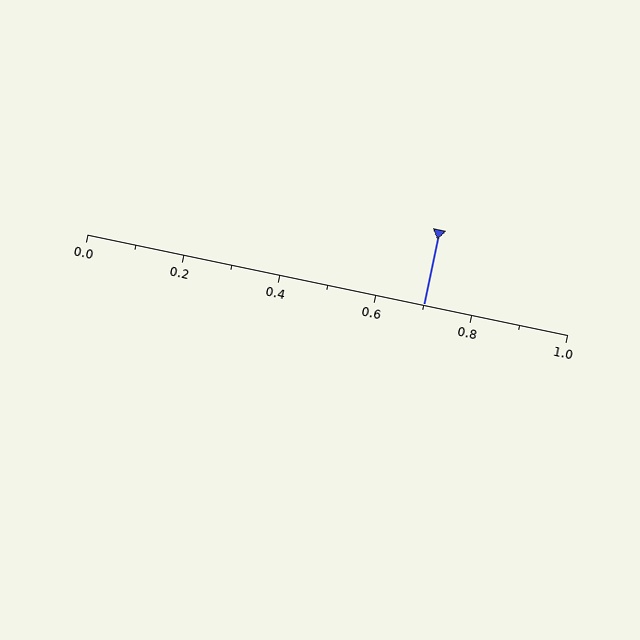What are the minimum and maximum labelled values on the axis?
The axis runs from 0.0 to 1.0.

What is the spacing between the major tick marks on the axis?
The major ticks are spaced 0.2 apart.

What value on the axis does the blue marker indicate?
The marker indicates approximately 0.7.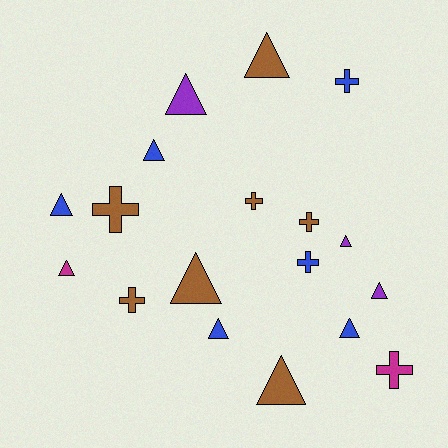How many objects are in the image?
There are 18 objects.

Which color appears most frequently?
Brown, with 7 objects.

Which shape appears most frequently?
Triangle, with 11 objects.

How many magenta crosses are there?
There is 1 magenta cross.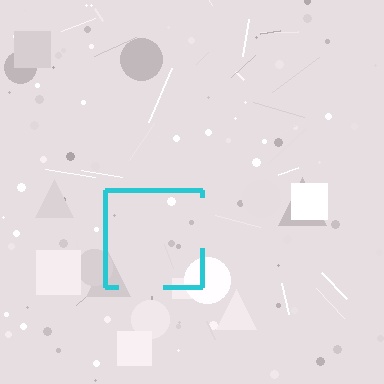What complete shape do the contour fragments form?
The contour fragments form a square.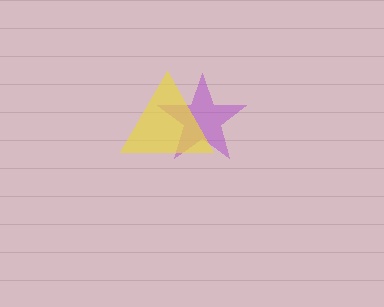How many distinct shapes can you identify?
There are 2 distinct shapes: a purple star, a yellow triangle.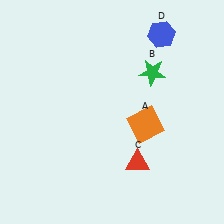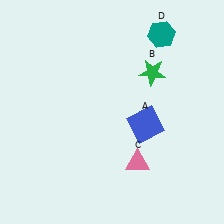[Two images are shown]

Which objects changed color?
A changed from orange to blue. C changed from red to pink. D changed from blue to teal.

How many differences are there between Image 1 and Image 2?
There are 3 differences between the two images.